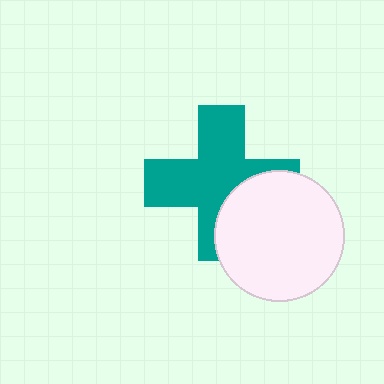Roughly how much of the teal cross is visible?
Most of it is visible (roughly 69%).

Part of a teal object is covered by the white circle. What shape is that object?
It is a cross.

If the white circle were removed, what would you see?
You would see the complete teal cross.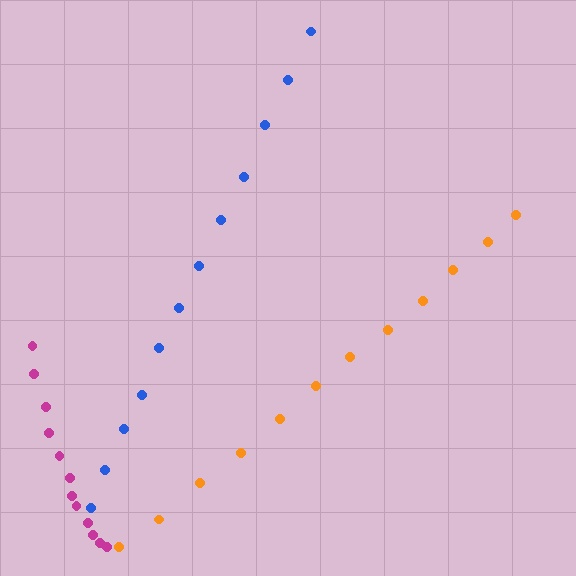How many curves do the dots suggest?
There are 3 distinct paths.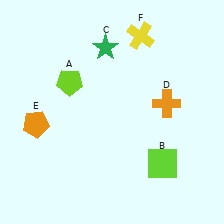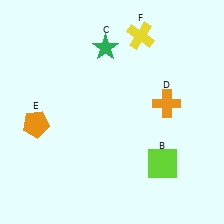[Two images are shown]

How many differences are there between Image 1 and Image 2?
There is 1 difference between the two images.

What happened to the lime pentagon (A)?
The lime pentagon (A) was removed in Image 2. It was in the top-left area of Image 1.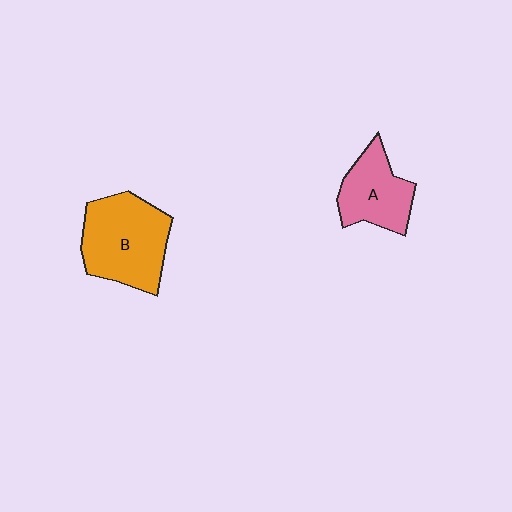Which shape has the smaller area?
Shape A (pink).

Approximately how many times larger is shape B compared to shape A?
Approximately 1.5 times.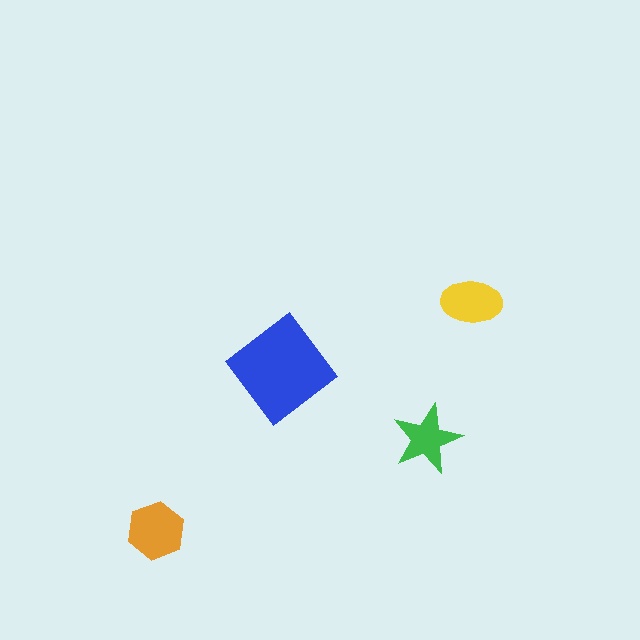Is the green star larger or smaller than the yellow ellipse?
Smaller.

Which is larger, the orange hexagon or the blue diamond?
The blue diamond.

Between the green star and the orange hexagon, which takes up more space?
The orange hexagon.